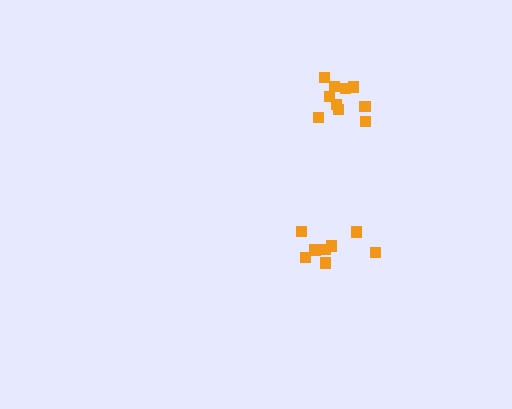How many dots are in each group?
Group 1: 10 dots, Group 2: 8 dots (18 total).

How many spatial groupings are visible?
There are 2 spatial groupings.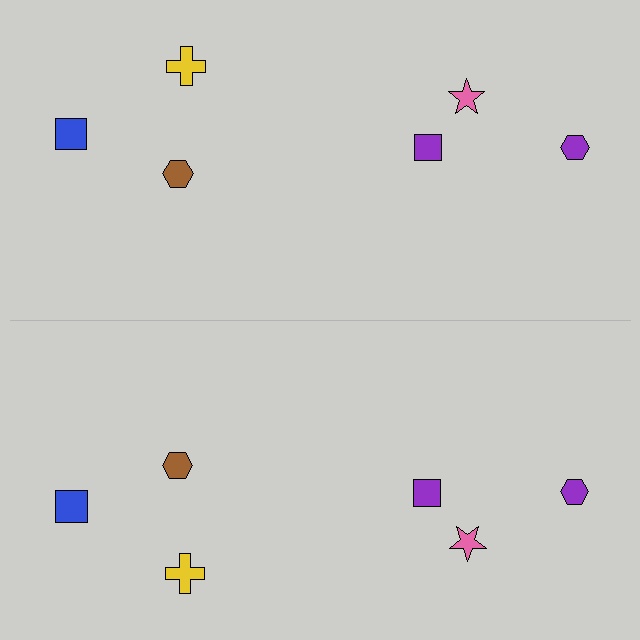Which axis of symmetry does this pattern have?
The pattern has a horizontal axis of symmetry running through the center of the image.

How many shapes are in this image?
There are 12 shapes in this image.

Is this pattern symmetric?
Yes, this pattern has bilateral (reflection) symmetry.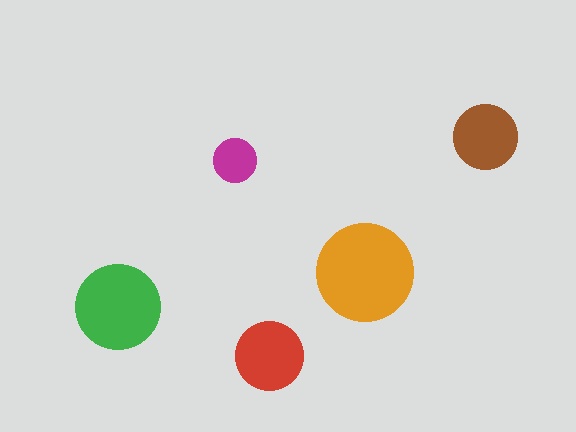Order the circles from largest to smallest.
the orange one, the green one, the red one, the brown one, the magenta one.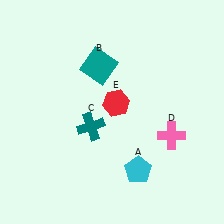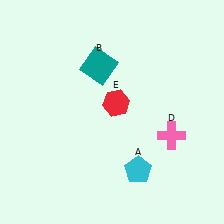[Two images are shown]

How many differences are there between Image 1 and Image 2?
There is 1 difference between the two images.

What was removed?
The teal cross (C) was removed in Image 2.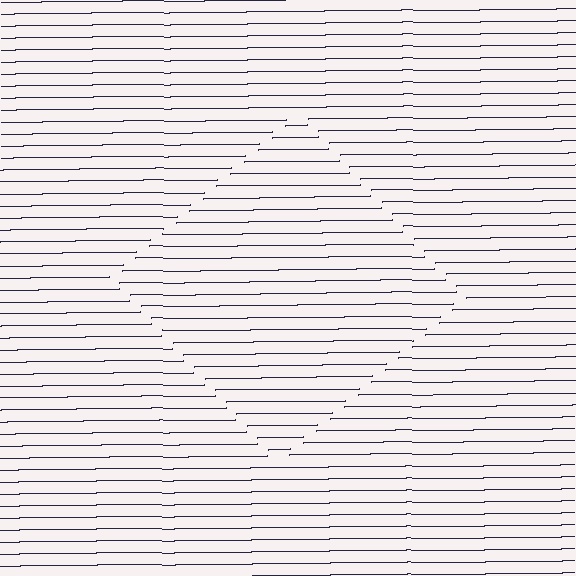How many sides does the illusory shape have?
4 sides — the line-ends trace a square.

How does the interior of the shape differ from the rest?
The interior of the shape contains the same grating, shifted by half a period — the contour is defined by the phase discontinuity where line-ends from the inner and outer gratings abut.